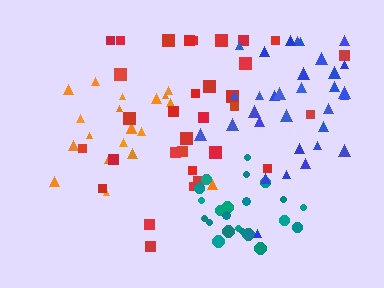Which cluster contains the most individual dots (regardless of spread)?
Blue (34).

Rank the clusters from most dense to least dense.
teal, blue, orange, red.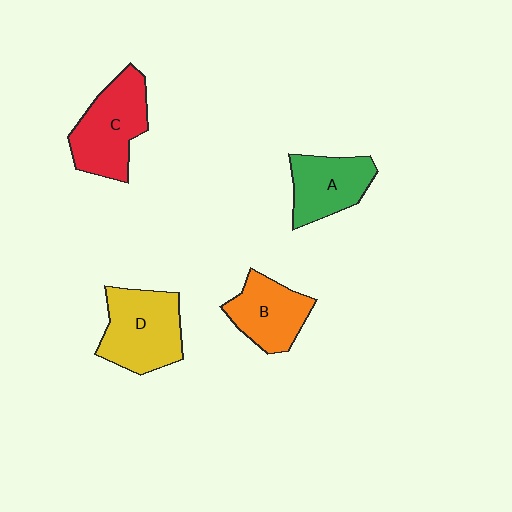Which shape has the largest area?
Shape D (yellow).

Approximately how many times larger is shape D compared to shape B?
Approximately 1.3 times.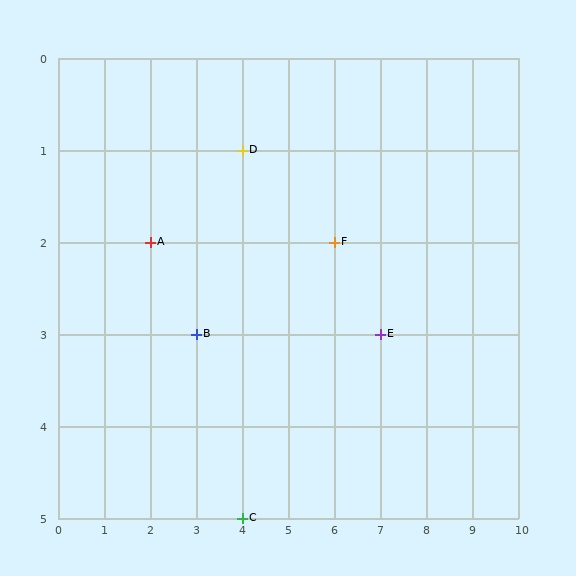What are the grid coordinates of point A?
Point A is at grid coordinates (2, 2).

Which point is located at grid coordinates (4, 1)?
Point D is at (4, 1).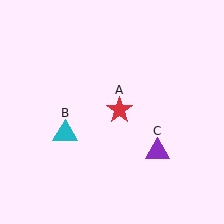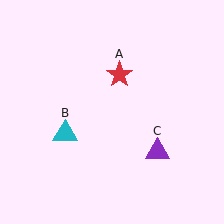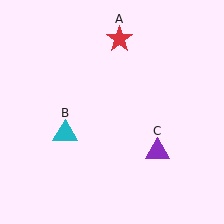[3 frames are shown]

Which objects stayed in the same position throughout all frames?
Cyan triangle (object B) and purple triangle (object C) remained stationary.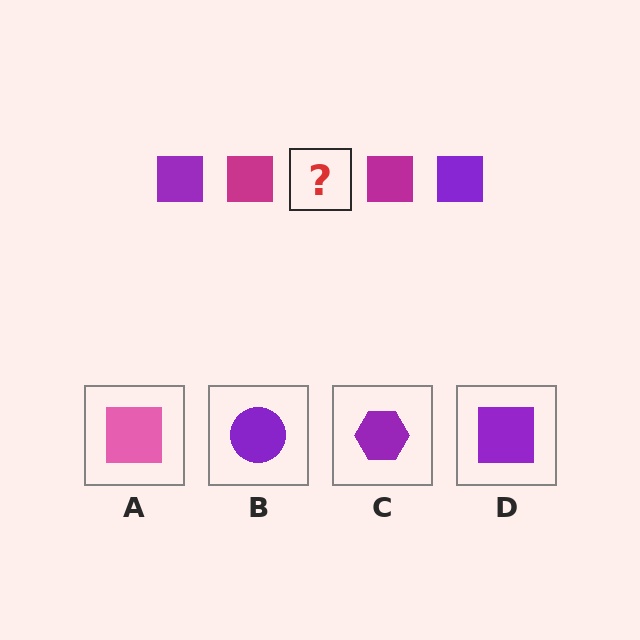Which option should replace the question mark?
Option D.